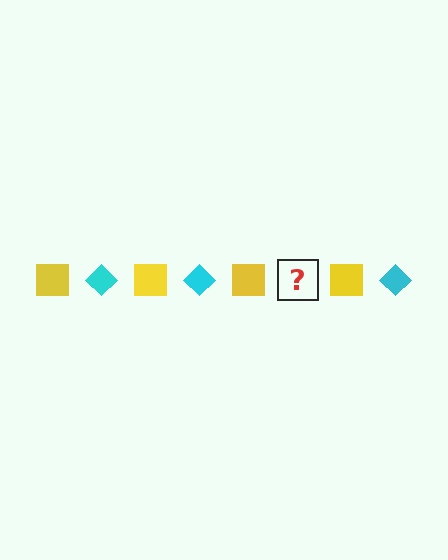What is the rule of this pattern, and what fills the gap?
The rule is that the pattern alternates between yellow square and cyan diamond. The gap should be filled with a cyan diamond.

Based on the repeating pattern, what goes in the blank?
The blank should be a cyan diamond.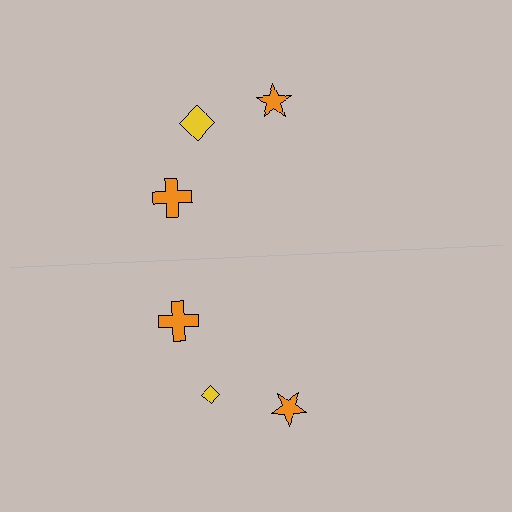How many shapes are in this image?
There are 6 shapes in this image.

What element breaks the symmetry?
The yellow diamond on the bottom side has a different size than its mirror counterpart.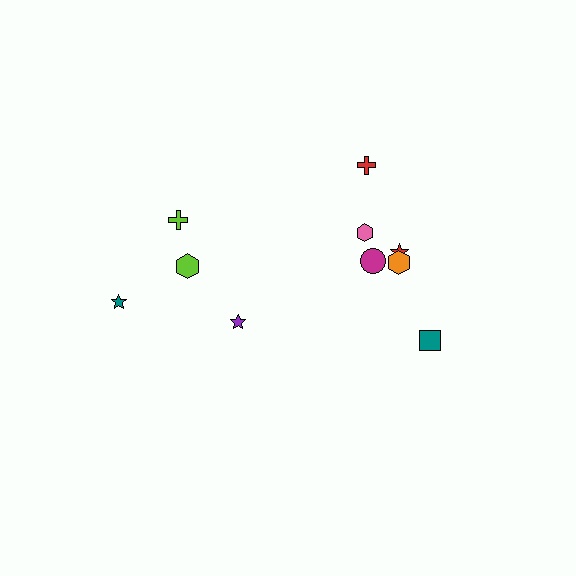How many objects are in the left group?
There are 4 objects.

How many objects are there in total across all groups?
There are 10 objects.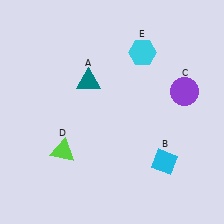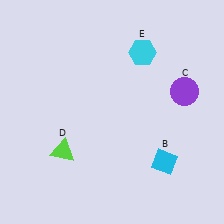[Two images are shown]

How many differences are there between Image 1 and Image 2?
There is 1 difference between the two images.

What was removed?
The teal triangle (A) was removed in Image 2.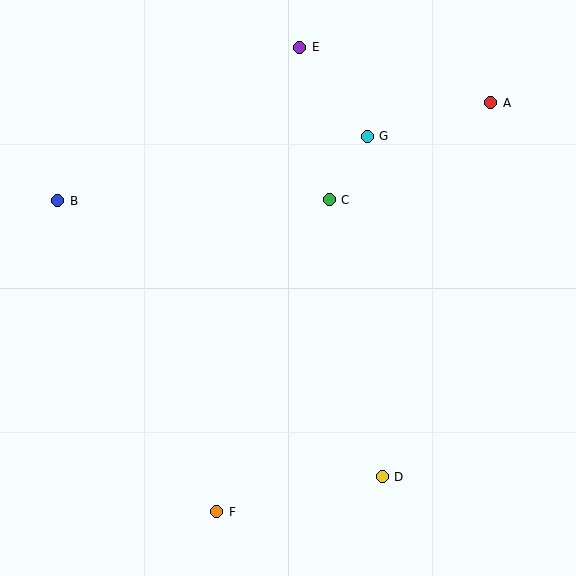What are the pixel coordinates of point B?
Point B is at (58, 201).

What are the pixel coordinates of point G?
Point G is at (367, 136).